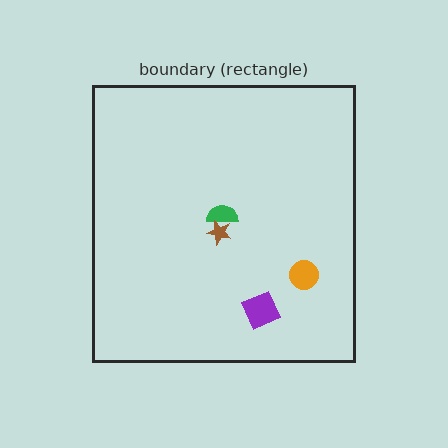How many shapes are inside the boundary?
4 inside, 0 outside.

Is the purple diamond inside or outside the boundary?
Inside.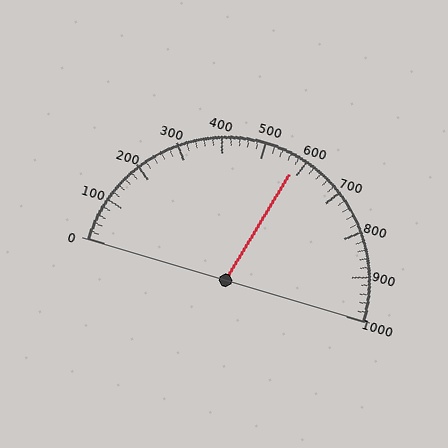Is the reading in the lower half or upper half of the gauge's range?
The reading is in the upper half of the range (0 to 1000).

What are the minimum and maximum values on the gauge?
The gauge ranges from 0 to 1000.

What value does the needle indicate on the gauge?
The needle indicates approximately 580.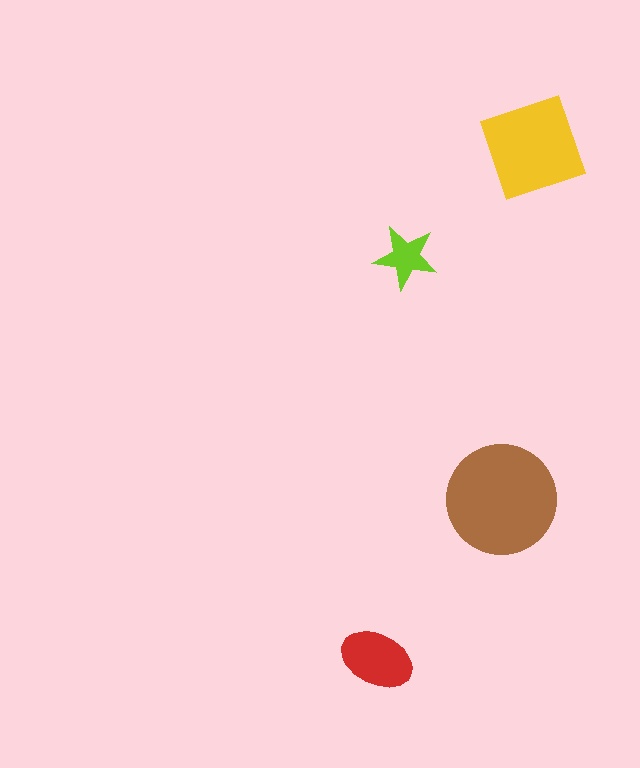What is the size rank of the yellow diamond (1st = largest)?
2nd.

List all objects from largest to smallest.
The brown circle, the yellow diamond, the red ellipse, the lime star.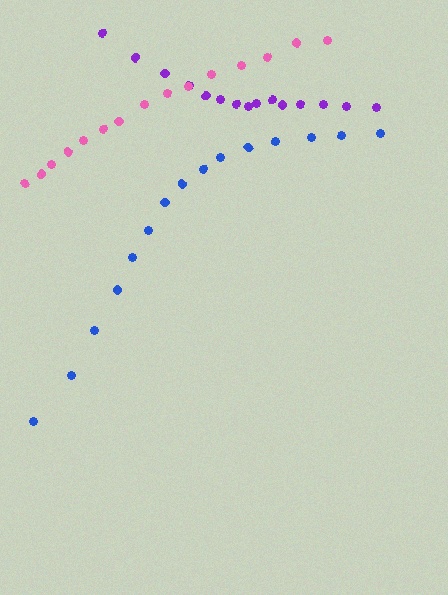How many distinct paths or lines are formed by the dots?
There are 3 distinct paths.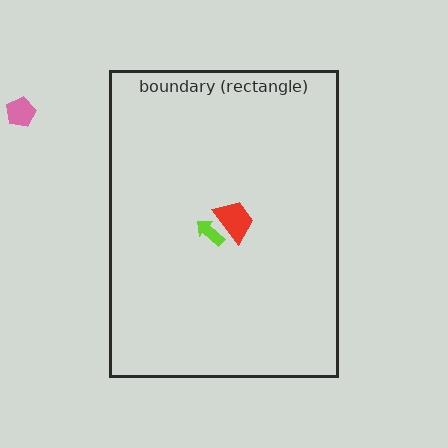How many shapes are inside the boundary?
2 inside, 1 outside.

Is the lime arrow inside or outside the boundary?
Inside.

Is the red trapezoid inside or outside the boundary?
Inside.